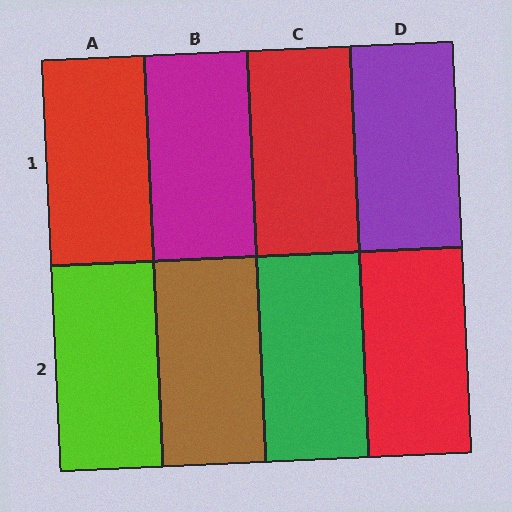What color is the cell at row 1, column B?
Magenta.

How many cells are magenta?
1 cell is magenta.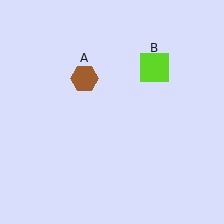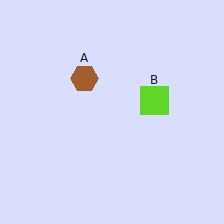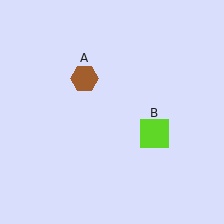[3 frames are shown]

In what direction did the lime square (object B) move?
The lime square (object B) moved down.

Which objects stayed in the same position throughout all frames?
Brown hexagon (object A) remained stationary.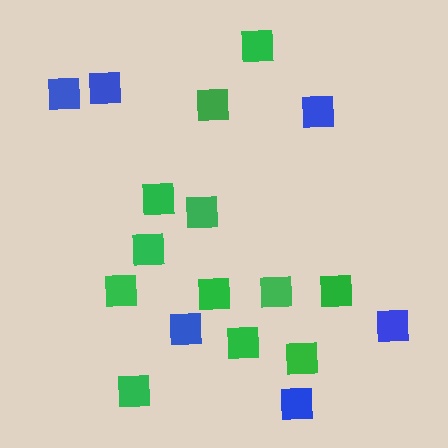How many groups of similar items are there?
There are 2 groups: one group of green squares (12) and one group of blue squares (6).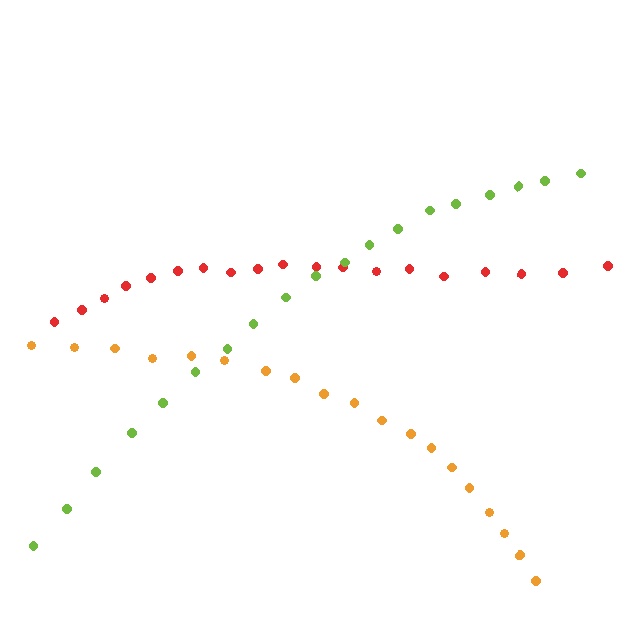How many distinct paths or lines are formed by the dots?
There are 3 distinct paths.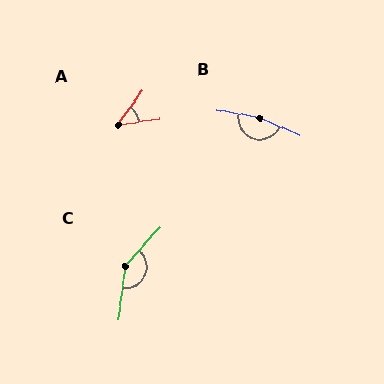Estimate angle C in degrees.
Approximately 145 degrees.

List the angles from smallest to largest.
A (45°), C (145°), B (167°).